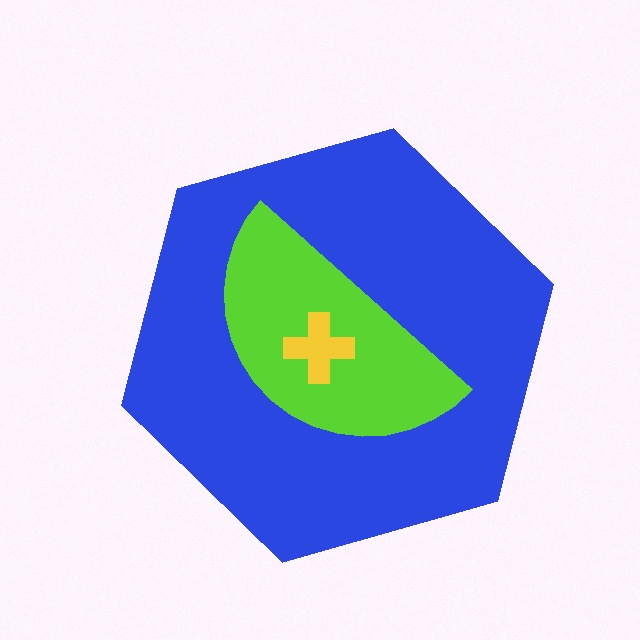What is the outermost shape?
The blue hexagon.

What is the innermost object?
The yellow cross.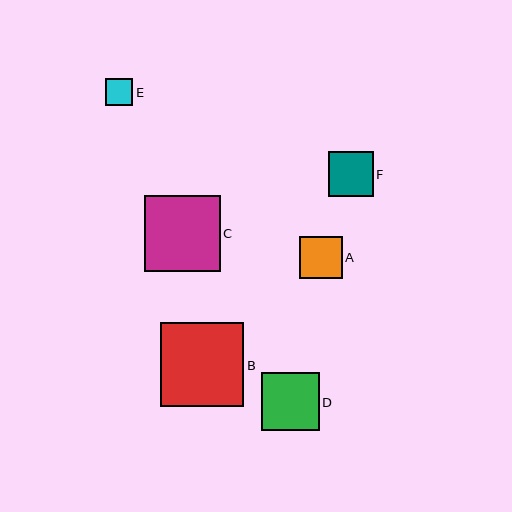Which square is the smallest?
Square E is the smallest with a size of approximately 27 pixels.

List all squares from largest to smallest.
From largest to smallest: B, C, D, F, A, E.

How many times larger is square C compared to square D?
Square C is approximately 1.3 times the size of square D.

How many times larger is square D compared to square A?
Square D is approximately 1.4 times the size of square A.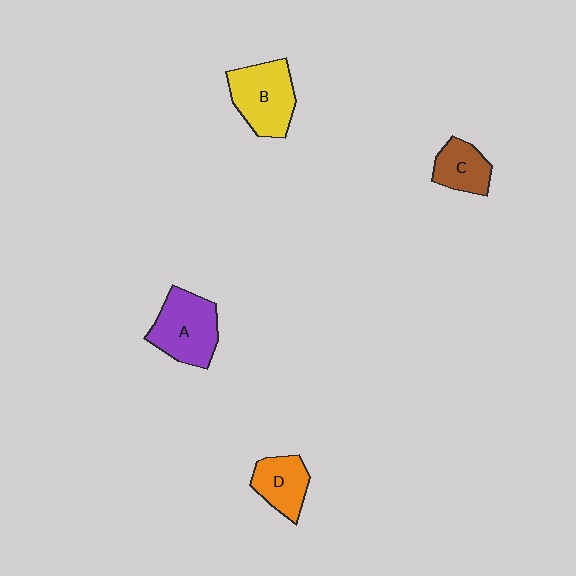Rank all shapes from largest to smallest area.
From largest to smallest: A (purple), B (yellow), D (orange), C (brown).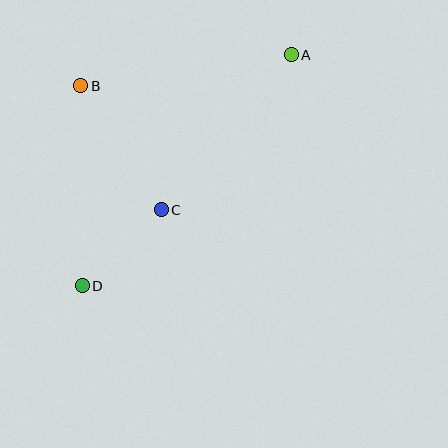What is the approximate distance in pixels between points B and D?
The distance between B and D is approximately 200 pixels.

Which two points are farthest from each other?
Points A and D are farthest from each other.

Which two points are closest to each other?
Points C and D are closest to each other.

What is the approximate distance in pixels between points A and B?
The distance between A and B is approximately 212 pixels.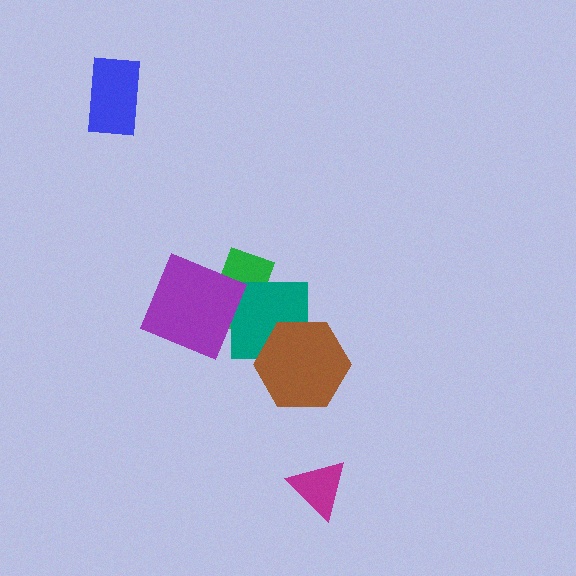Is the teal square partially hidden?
Yes, it is partially covered by another shape.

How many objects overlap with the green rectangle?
2 objects overlap with the green rectangle.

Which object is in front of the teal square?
The brown hexagon is in front of the teal square.